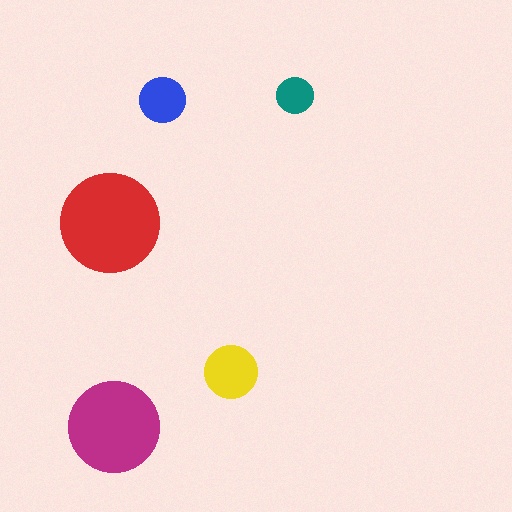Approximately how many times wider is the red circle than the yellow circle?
About 2 times wider.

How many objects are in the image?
There are 5 objects in the image.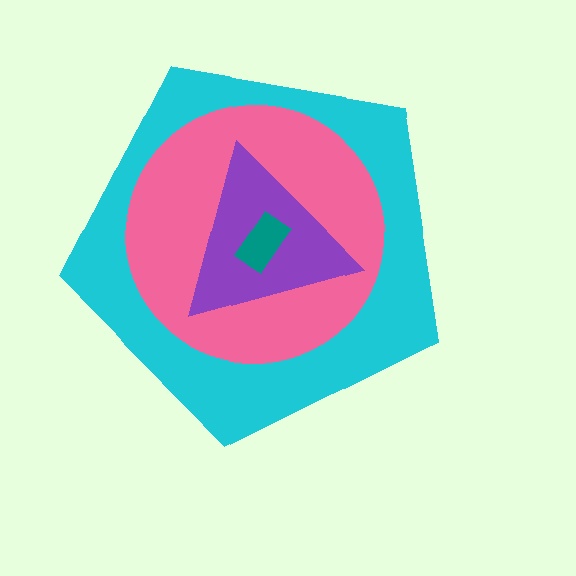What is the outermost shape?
The cyan pentagon.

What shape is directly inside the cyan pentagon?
The pink circle.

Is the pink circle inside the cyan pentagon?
Yes.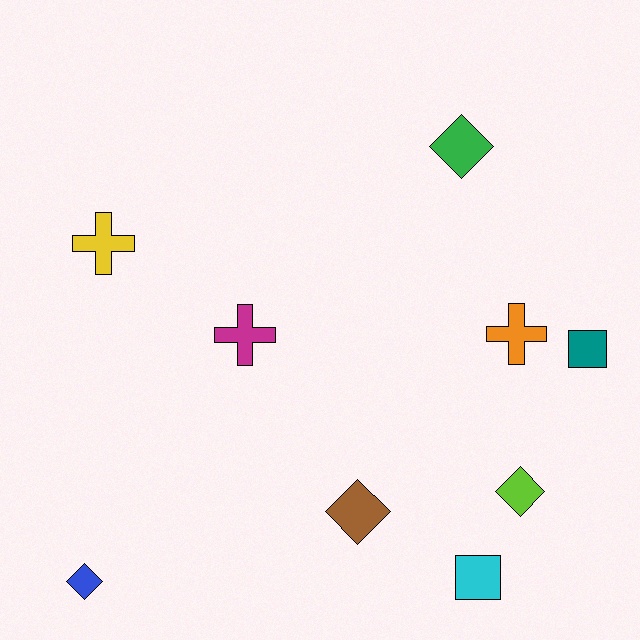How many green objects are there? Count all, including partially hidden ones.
There is 1 green object.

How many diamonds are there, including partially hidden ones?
There are 4 diamonds.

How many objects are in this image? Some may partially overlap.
There are 9 objects.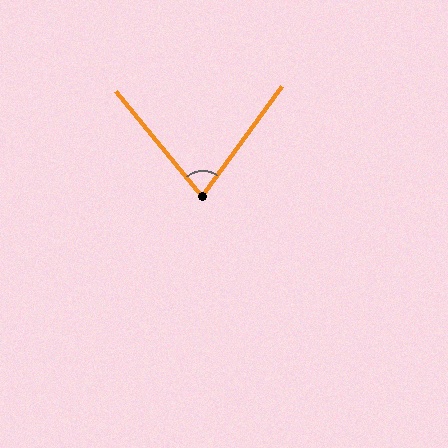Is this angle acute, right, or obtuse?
It is acute.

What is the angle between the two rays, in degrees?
Approximately 75 degrees.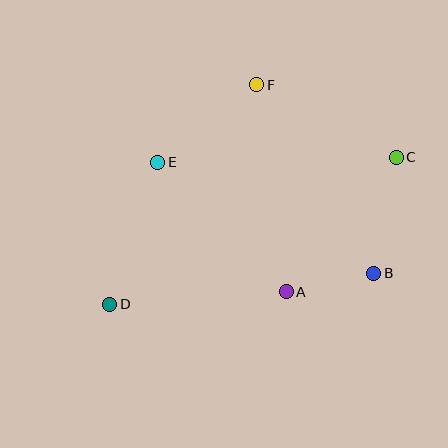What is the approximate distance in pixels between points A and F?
The distance between A and F is approximately 209 pixels.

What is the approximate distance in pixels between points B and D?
The distance between B and D is approximately 266 pixels.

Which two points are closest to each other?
Points A and B are closest to each other.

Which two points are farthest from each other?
Points C and D are farthest from each other.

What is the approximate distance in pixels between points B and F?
The distance between B and F is approximately 222 pixels.